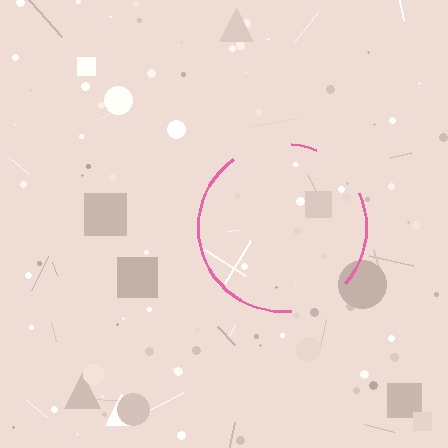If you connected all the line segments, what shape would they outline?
They would outline a circle.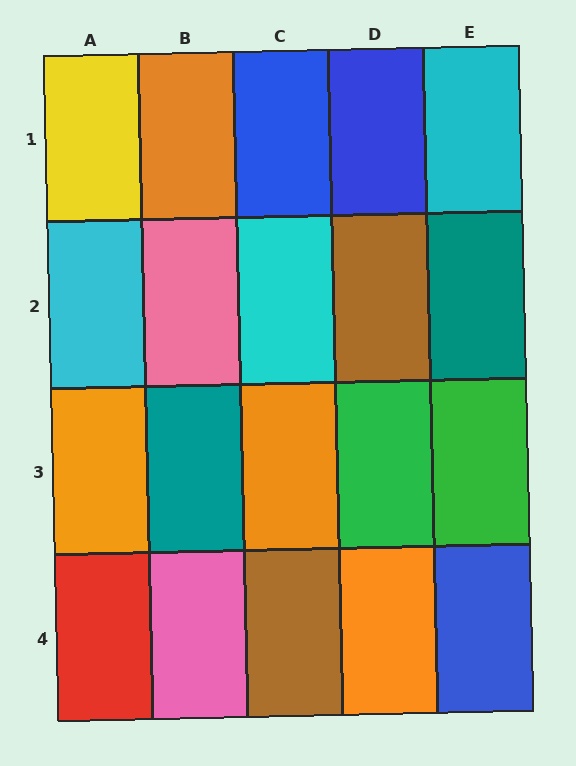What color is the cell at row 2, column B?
Pink.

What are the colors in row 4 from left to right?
Red, pink, brown, orange, blue.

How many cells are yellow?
1 cell is yellow.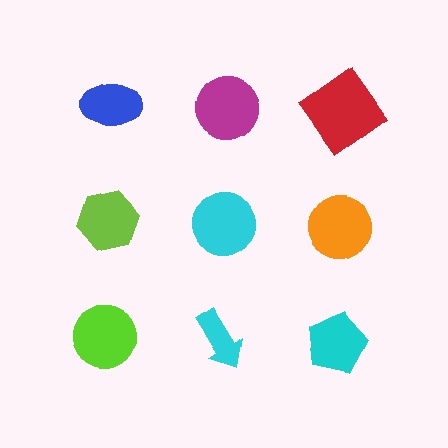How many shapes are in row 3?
3 shapes.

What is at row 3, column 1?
A lime circle.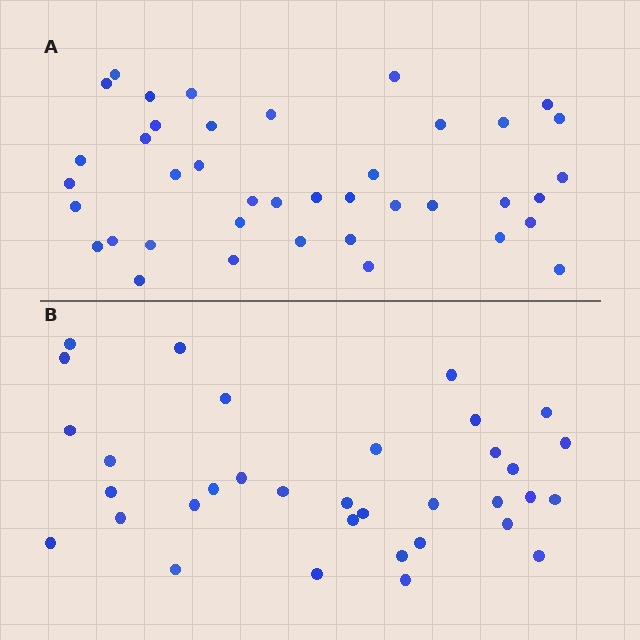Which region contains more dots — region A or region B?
Region A (the top region) has more dots.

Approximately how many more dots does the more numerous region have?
Region A has about 6 more dots than region B.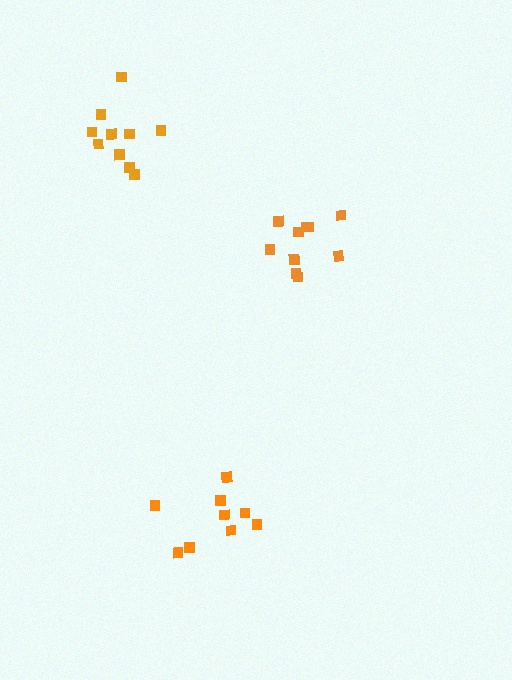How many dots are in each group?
Group 1: 10 dots, Group 2: 10 dots, Group 3: 9 dots (29 total).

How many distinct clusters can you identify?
There are 3 distinct clusters.